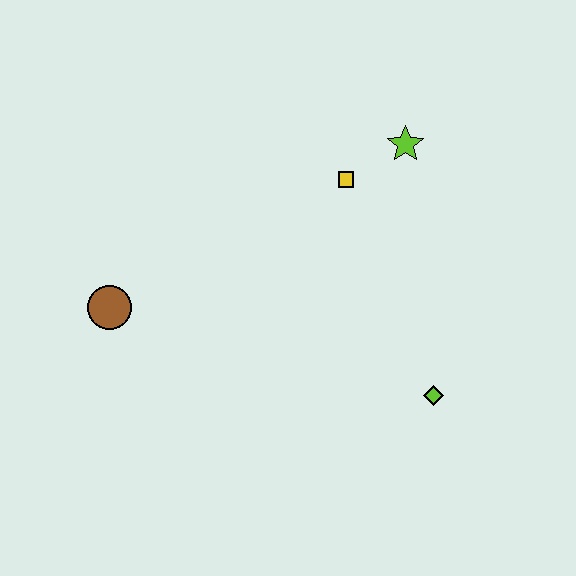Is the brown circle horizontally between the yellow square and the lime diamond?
No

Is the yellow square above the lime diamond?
Yes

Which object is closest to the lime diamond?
The yellow square is closest to the lime diamond.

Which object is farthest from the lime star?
The brown circle is farthest from the lime star.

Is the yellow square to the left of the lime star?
Yes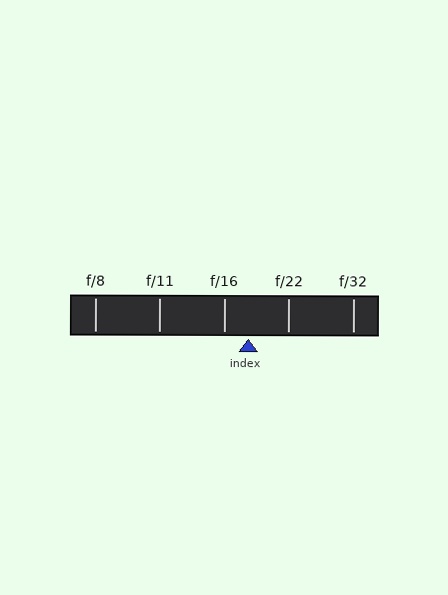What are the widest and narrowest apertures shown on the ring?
The widest aperture shown is f/8 and the narrowest is f/32.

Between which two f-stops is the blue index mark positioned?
The index mark is between f/16 and f/22.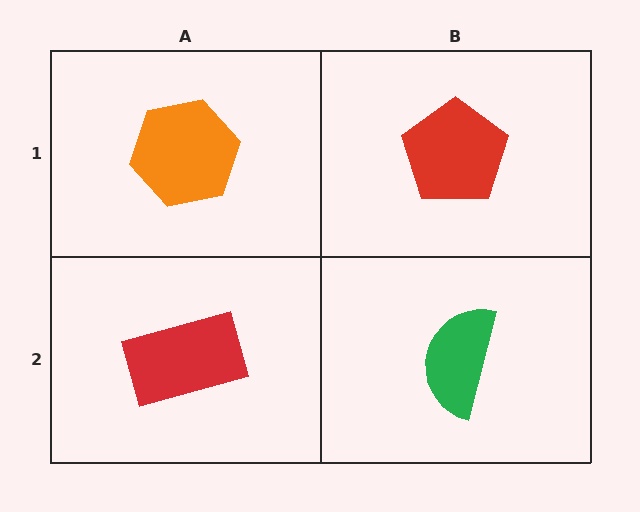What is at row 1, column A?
An orange hexagon.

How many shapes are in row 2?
2 shapes.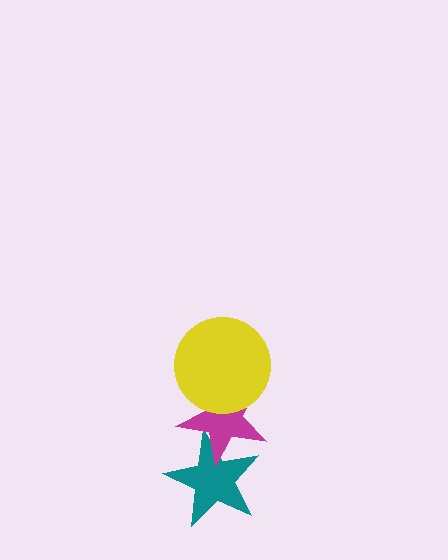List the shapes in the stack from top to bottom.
From top to bottom: the yellow circle, the magenta star, the teal star.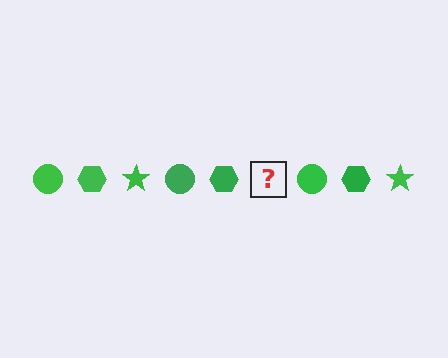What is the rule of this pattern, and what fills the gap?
The rule is that the pattern cycles through circle, hexagon, star shapes in green. The gap should be filled with a green star.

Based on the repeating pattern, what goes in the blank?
The blank should be a green star.